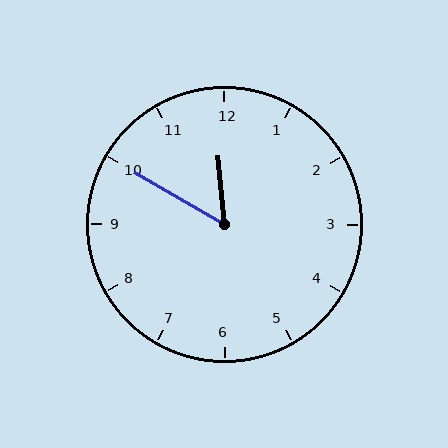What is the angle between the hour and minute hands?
Approximately 55 degrees.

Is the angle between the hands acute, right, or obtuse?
It is acute.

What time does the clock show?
11:50.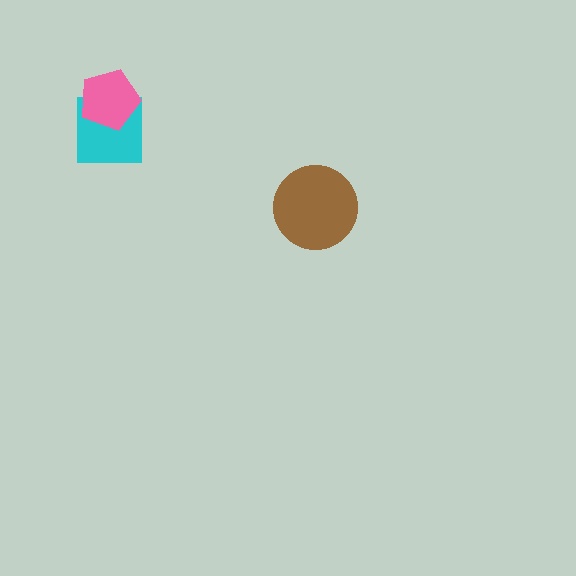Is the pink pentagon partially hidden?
No, no other shape covers it.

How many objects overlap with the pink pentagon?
1 object overlaps with the pink pentagon.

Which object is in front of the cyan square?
The pink pentagon is in front of the cyan square.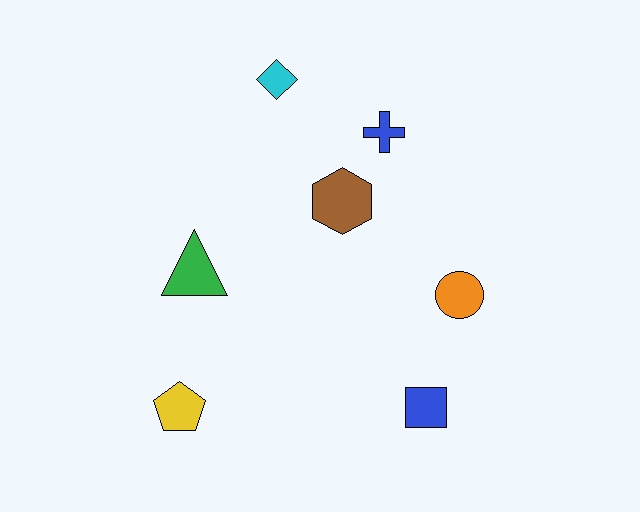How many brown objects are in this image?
There is 1 brown object.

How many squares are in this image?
There is 1 square.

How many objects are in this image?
There are 7 objects.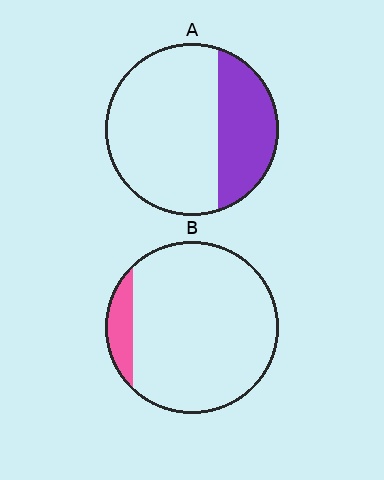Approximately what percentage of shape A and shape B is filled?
A is approximately 30% and B is approximately 10%.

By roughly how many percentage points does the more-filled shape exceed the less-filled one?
By roughly 20 percentage points (A over B).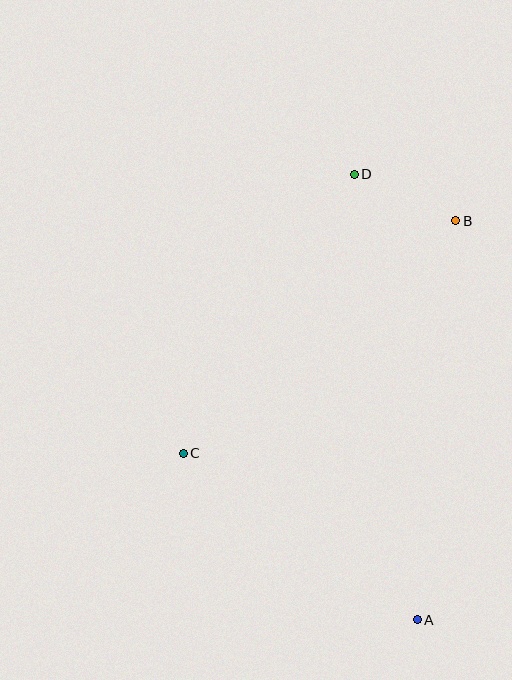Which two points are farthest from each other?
Points A and D are farthest from each other.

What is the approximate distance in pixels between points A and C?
The distance between A and C is approximately 288 pixels.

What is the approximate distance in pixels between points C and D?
The distance between C and D is approximately 327 pixels.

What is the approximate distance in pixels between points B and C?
The distance between B and C is approximately 358 pixels.